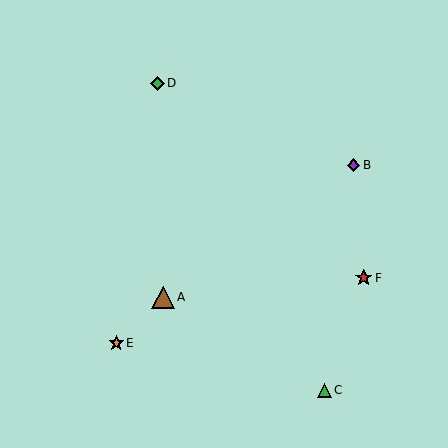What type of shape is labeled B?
Shape B is a purple diamond.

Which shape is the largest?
The brown triangle (labeled A) is the largest.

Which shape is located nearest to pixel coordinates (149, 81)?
The green diamond (labeled D) at (158, 83) is nearest to that location.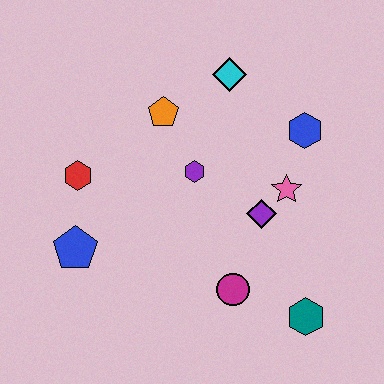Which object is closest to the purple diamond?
The pink star is closest to the purple diamond.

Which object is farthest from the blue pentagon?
The blue hexagon is farthest from the blue pentagon.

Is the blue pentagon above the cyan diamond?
No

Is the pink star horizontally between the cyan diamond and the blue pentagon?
No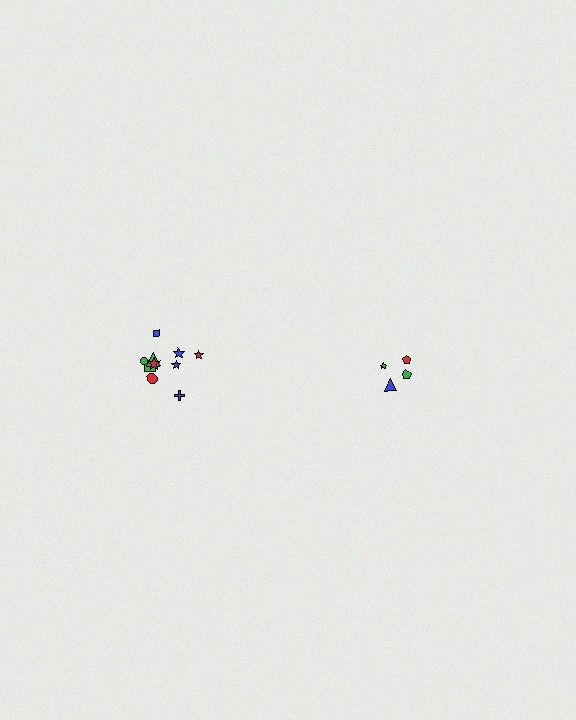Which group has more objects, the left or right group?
The left group.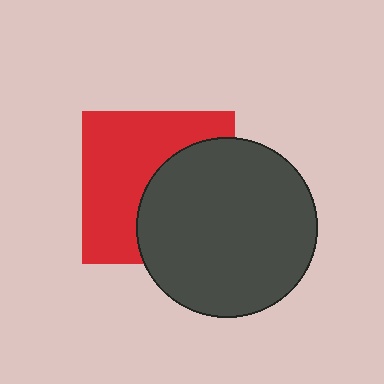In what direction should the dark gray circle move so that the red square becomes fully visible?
The dark gray circle should move right. That is the shortest direction to clear the overlap and leave the red square fully visible.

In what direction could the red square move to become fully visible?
The red square could move left. That would shift it out from behind the dark gray circle entirely.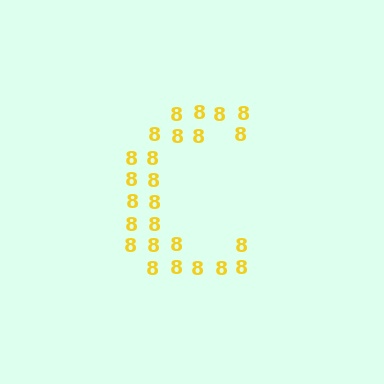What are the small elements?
The small elements are digit 8's.